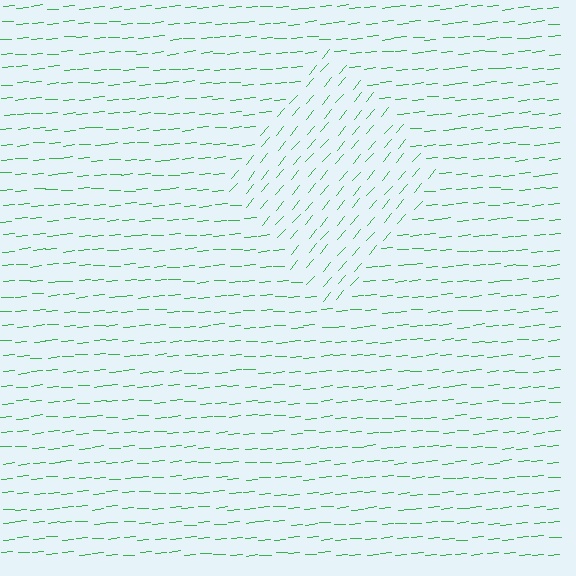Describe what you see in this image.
The image is filled with small green line segments. A diamond region in the image has lines oriented differently from the surrounding lines, creating a visible texture boundary.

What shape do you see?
I see a diamond.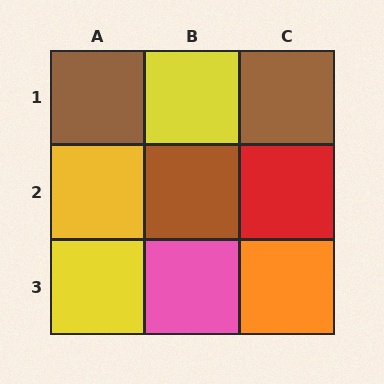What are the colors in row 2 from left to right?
Yellow, brown, red.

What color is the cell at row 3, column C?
Orange.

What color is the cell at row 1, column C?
Brown.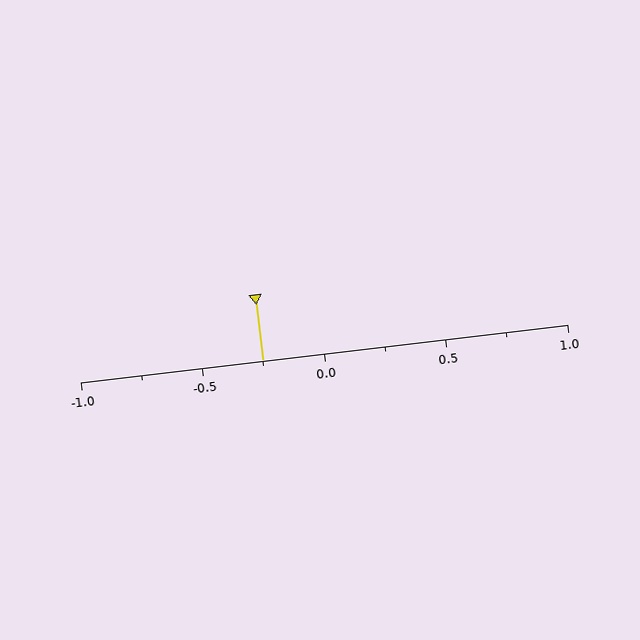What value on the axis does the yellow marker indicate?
The marker indicates approximately -0.25.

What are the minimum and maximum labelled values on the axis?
The axis runs from -1.0 to 1.0.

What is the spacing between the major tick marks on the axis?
The major ticks are spaced 0.5 apart.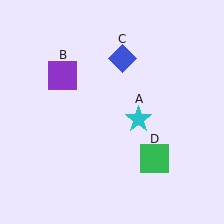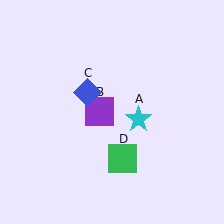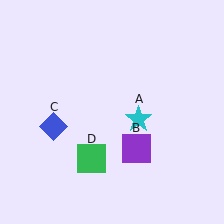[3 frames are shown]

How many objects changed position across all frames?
3 objects changed position: purple square (object B), blue diamond (object C), green square (object D).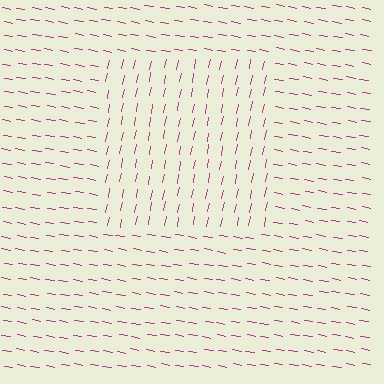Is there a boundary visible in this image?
Yes, there is a texture boundary formed by a change in line orientation.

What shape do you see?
I see a rectangle.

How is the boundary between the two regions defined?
The boundary is defined purely by a change in line orientation (approximately 89 degrees difference). All lines are the same color and thickness.